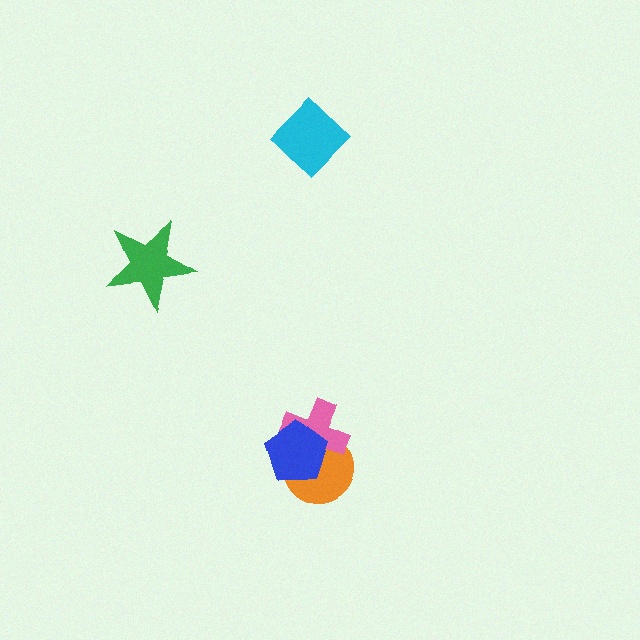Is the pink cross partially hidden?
Yes, it is partially covered by another shape.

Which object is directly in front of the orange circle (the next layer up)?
The pink cross is directly in front of the orange circle.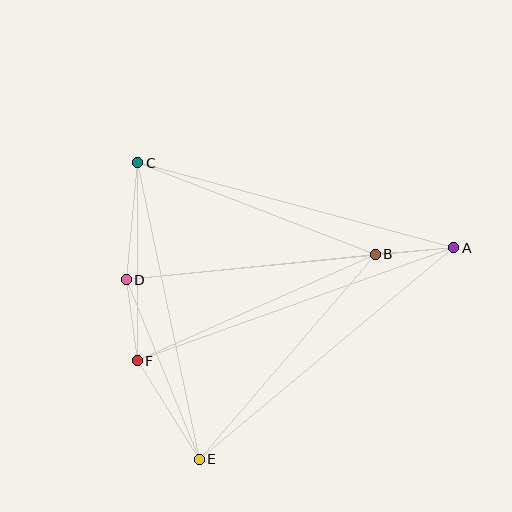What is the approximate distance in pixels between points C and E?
The distance between C and E is approximately 303 pixels.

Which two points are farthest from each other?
Points A and F are farthest from each other.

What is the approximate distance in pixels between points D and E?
The distance between D and E is approximately 193 pixels.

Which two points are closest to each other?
Points A and B are closest to each other.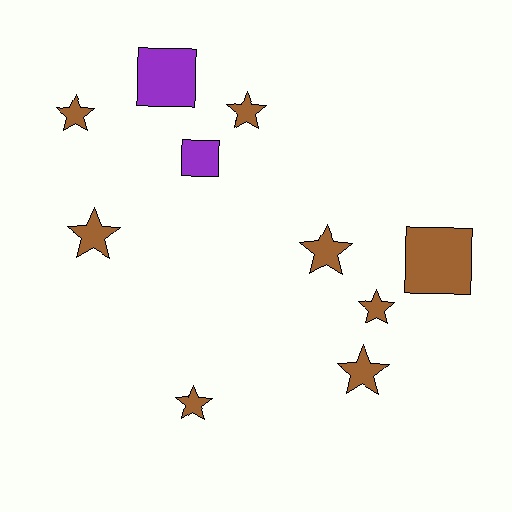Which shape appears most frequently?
Star, with 7 objects.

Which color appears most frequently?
Brown, with 8 objects.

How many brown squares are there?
There is 1 brown square.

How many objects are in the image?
There are 10 objects.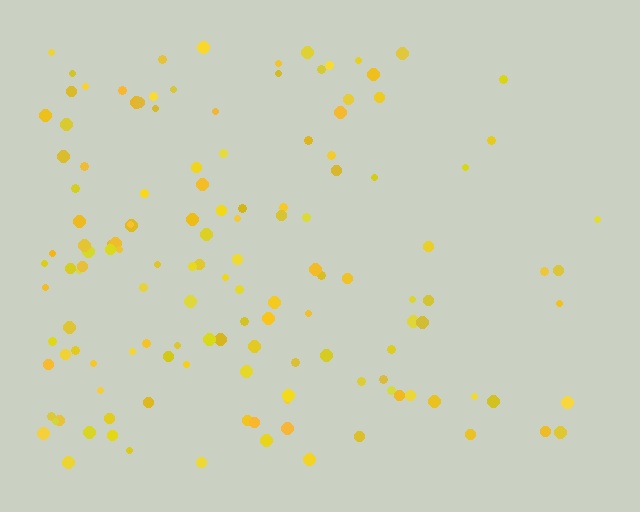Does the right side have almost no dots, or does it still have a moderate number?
Still a moderate number, just noticeably fewer than the left.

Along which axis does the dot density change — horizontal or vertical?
Horizontal.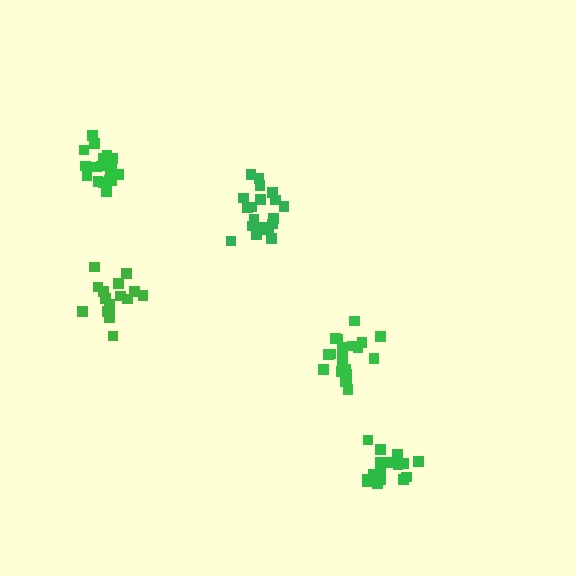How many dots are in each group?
Group 1: 20 dots, Group 2: 20 dots, Group 3: 17 dots, Group 4: 21 dots, Group 5: 16 dots (94 total).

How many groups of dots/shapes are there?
There are 5 groups.